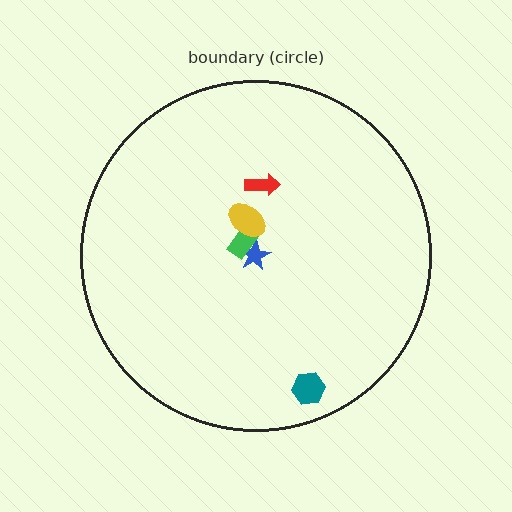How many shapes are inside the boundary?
5 inside, 0 outside.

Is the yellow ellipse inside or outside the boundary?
Inside.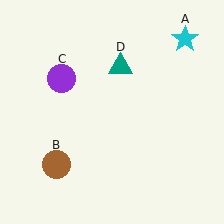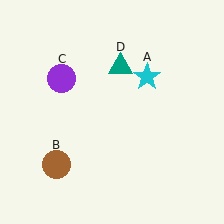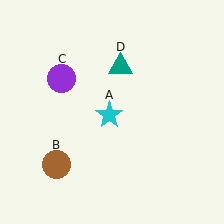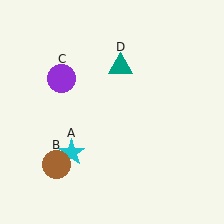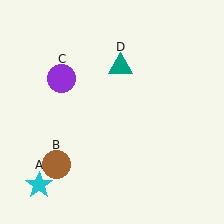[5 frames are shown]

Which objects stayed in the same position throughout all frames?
Brown circle (object B) and purple circle (object C) and teal triangle (object D) remained stationary.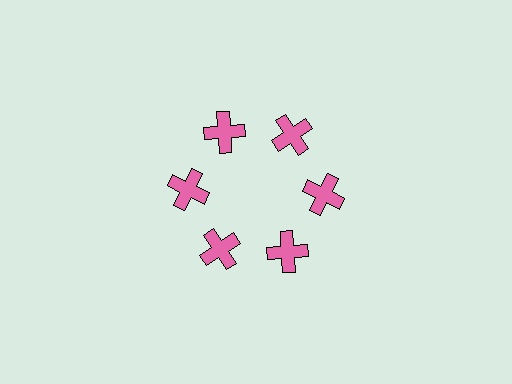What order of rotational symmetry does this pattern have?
This pattern has 6-fold rotational symmetry.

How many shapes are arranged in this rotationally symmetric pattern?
There are 6 shapes, arranged in 6 groups of 1.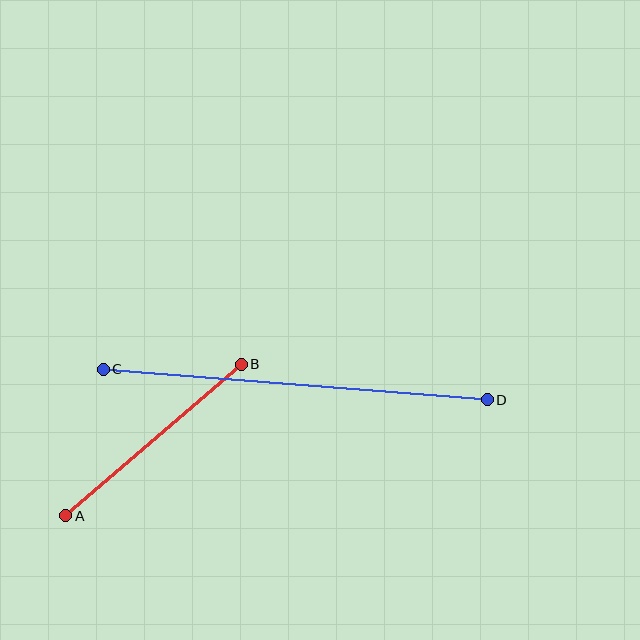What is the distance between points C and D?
The distance is approximately 385 pixels.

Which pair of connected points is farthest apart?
Points C and D are farthest apart.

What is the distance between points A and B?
The distance is approximately 231 pixels.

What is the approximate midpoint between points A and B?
The midpoint is at approximately (154, 440) pixels.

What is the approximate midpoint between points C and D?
The midpoint is at approximately (295, 385) pixels.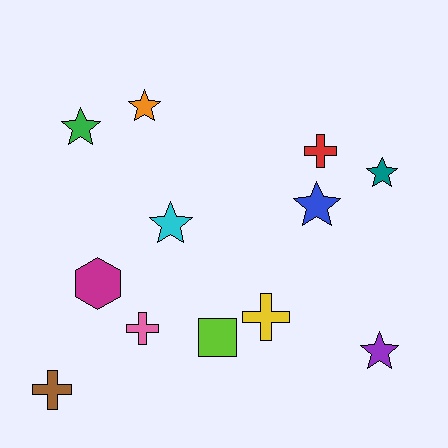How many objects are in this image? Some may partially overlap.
There are 12 objects.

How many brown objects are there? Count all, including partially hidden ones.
There is 1 brown object.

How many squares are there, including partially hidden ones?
There is 1 square.